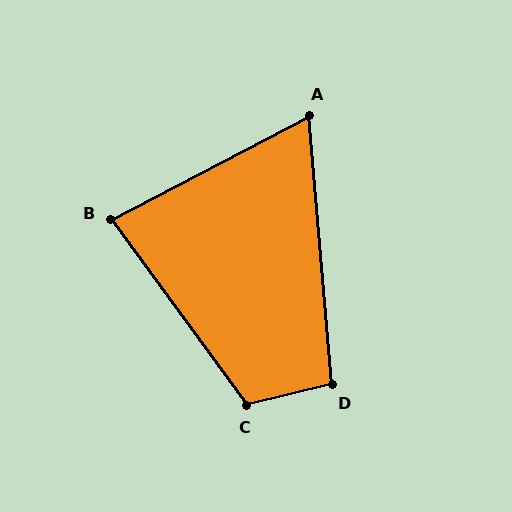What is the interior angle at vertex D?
Approximately 98 degrees (obtuse).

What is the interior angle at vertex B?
Approximately 82 degrees (acute).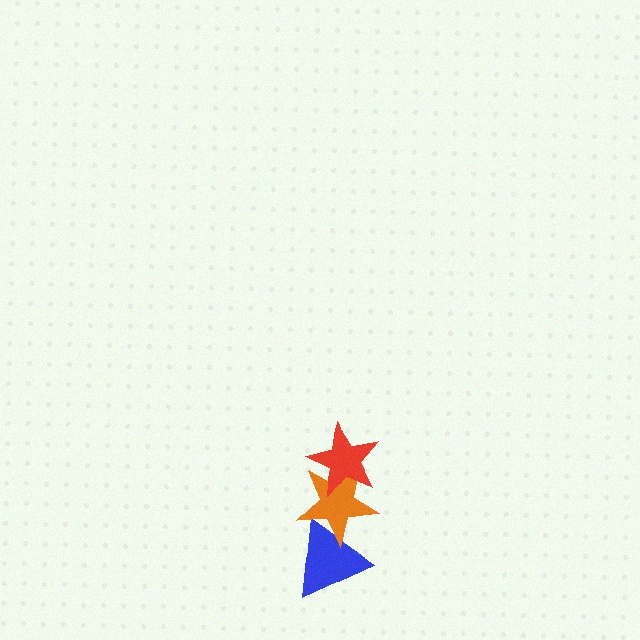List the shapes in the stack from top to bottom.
From top to bottom: the red star, the orange star, the blue triangle.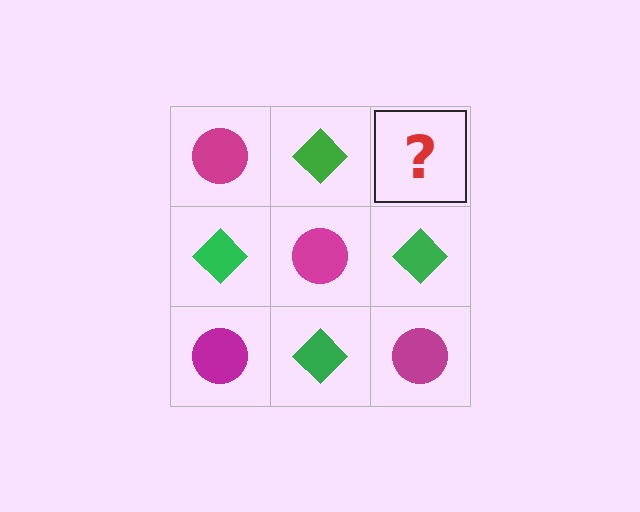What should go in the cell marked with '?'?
The missing cell should contain a magenta circle.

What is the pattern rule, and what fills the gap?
The rule is that it alternates magenta circle and green diamond in a checkerboard pattern. The gap should be filled with a magenta circle.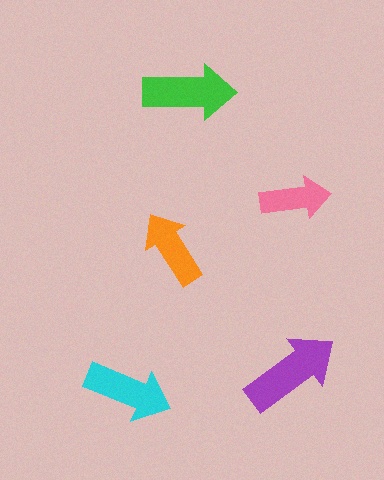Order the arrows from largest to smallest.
the purple one, the green one, the cyan one, the orange one, the pink one.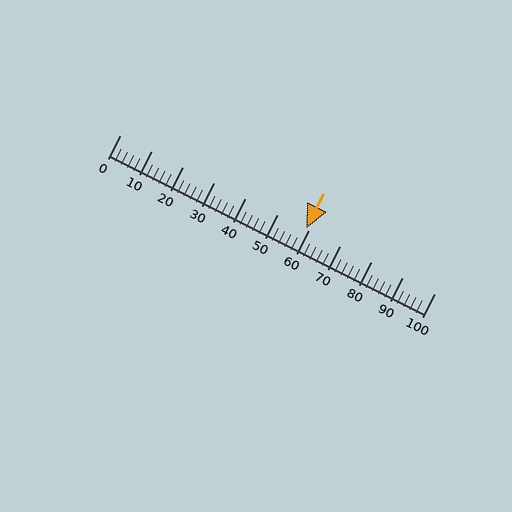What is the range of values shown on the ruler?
The ruler shows values from 0 to 100.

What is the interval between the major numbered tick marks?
The major tick marks are spaced 10 units apart.